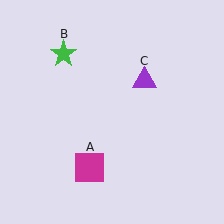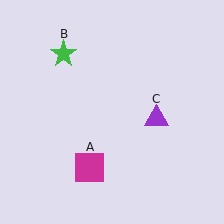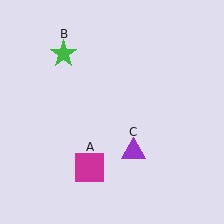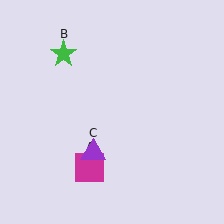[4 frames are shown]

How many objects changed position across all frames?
1 object changed position: purple triangle (object C).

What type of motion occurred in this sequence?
The purple triangle (object C) rotated clockwise around the center of the scene.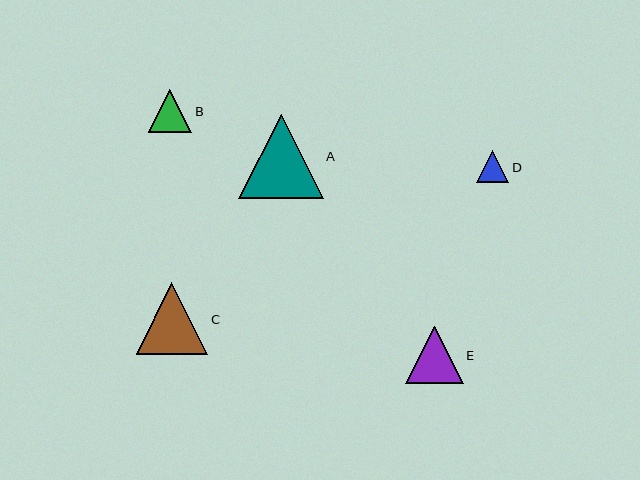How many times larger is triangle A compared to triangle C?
Triangle A is approximately 1.2 times the size of triangle C.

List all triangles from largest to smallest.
From largest to smallest: A, C, E, B, D.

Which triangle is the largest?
Triangle A is the largest with a size of approximately 84 pixels.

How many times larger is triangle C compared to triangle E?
Triangle C is approximately 1.2 times the size of triangle E.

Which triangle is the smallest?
Triangle D is the smallest with a size of approximately 32 pixels.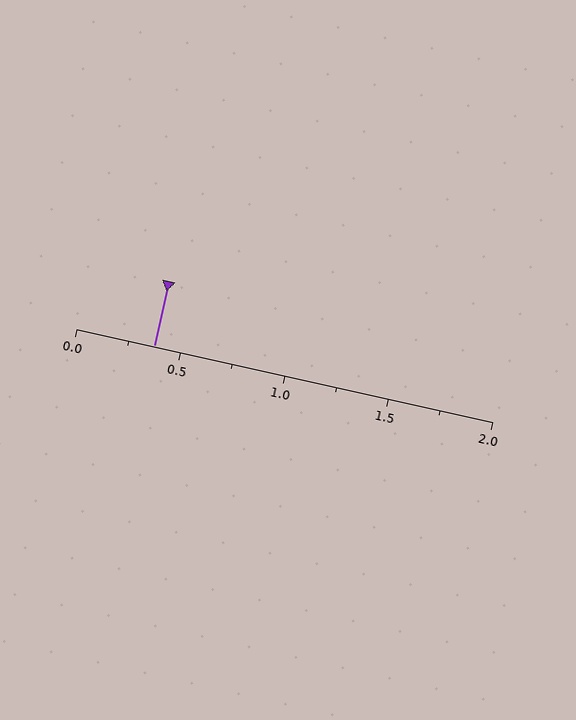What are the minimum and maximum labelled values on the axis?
The axis runs from 0.0 to 2.0.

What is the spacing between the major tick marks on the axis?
The major ticks are spaced 0.5 apart.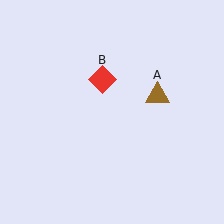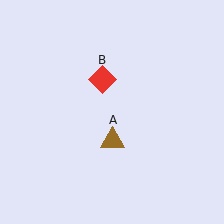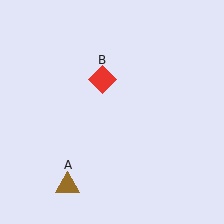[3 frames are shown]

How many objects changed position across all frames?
1 object changed position: brown triangle (object A).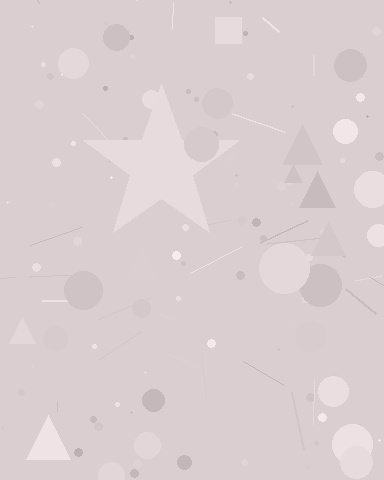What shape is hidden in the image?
A star is hidden in the image.